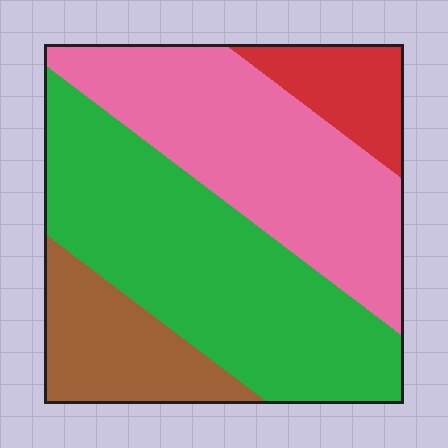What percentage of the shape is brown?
Brown covers around 15% of the shape.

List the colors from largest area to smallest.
From largest to smallest: green, pink, brown, red.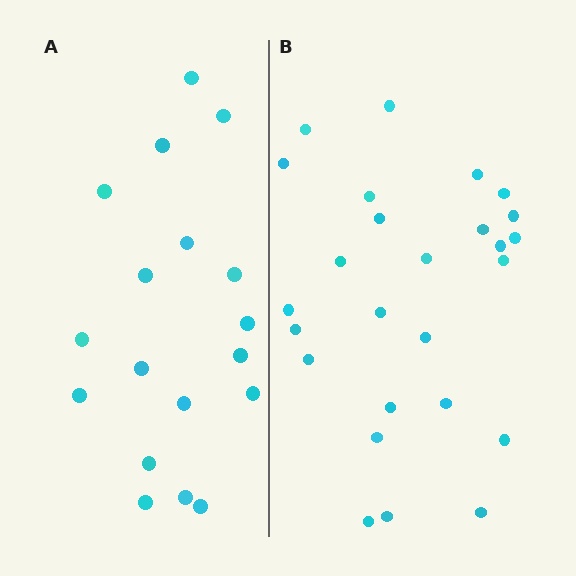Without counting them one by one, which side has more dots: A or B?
Region B (the right region) has more dots.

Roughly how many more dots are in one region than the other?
Region B has roughly 8 or so more dots than region A.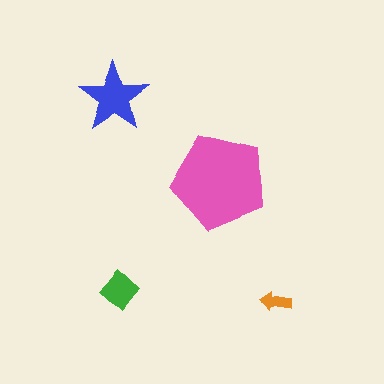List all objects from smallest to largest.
The orange arrow, the green diamond, the blue star, the pink pentagon.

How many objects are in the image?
There are 4 objects in the image.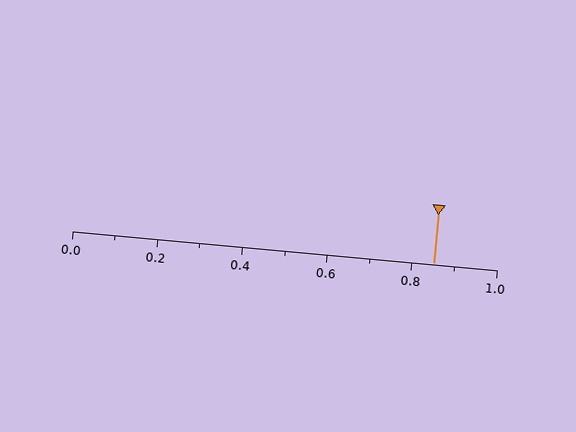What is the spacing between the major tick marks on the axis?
The major ticks are spaced 0.2 apart.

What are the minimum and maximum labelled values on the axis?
The axis runs from 0.0 to 1.0.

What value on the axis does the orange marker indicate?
The marker indicates approximately 0.85.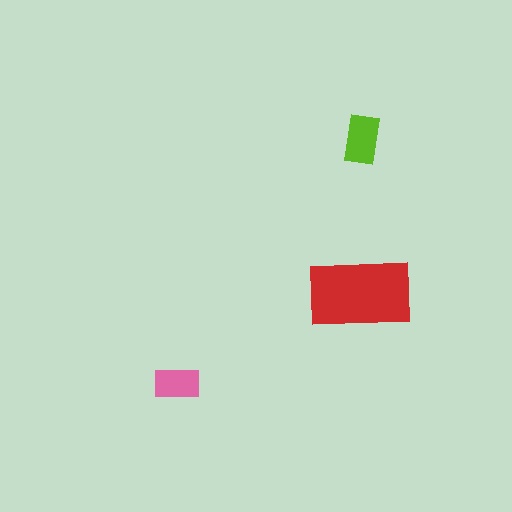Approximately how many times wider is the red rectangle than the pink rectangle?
About 2.5 times wider.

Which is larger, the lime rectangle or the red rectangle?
The red one.